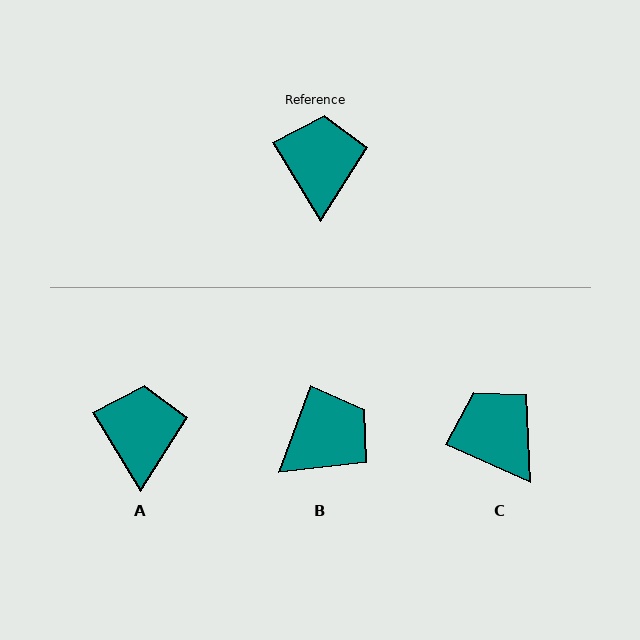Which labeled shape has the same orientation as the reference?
A.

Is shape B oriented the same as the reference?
No, it is off by about 52 degrees.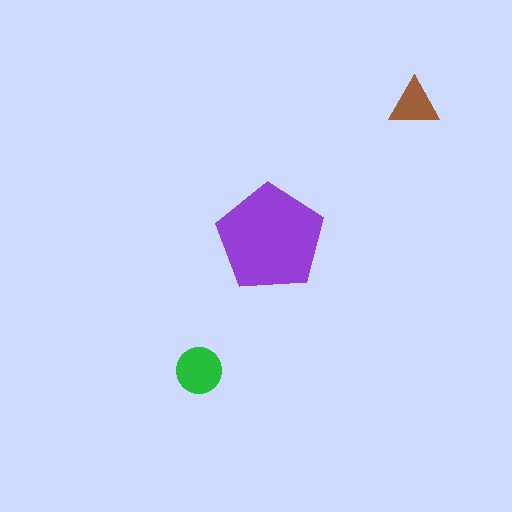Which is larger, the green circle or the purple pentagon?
The purple pentagon.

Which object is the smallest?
The brown triangle.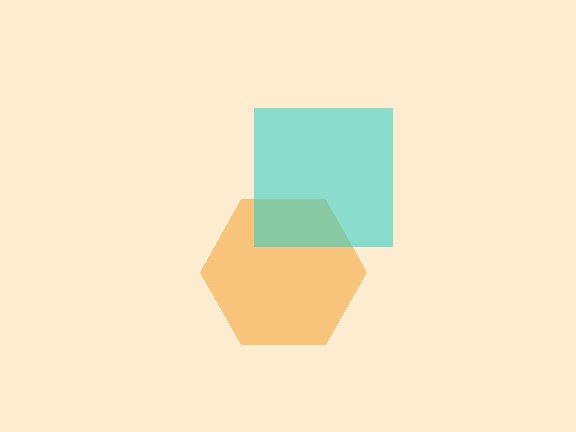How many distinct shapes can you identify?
There are 2 distinct shapes: an orange hexagon, a cyan square.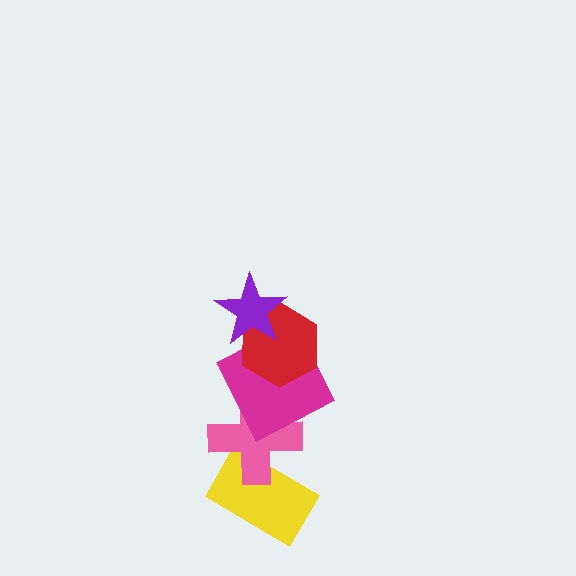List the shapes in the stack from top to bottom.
From top to bottom: the purple star, the red hexagon, the magenta square, the pink cross, the yellow rectangle.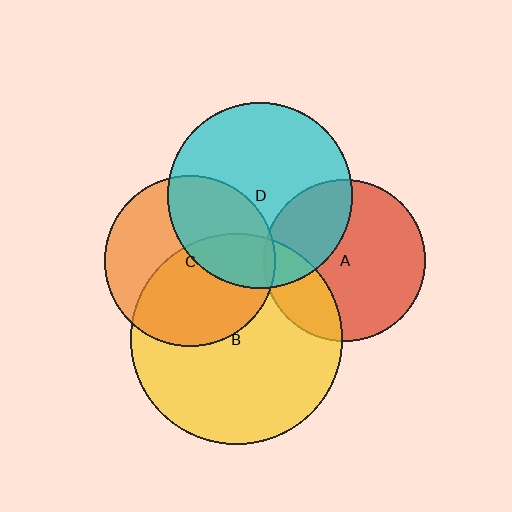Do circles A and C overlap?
Yes.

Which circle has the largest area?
Circle B (yellow).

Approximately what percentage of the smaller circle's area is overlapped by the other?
Approximately 5%.